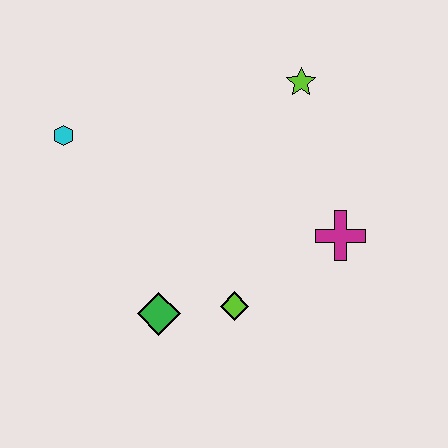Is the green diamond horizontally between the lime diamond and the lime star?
No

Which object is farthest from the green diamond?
The lime star is farthest from the green diamond.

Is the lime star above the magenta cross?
Yes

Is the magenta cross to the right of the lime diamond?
Yes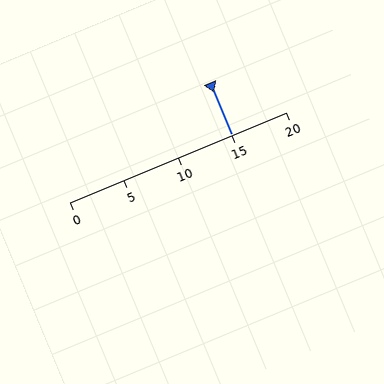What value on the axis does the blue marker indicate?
The marker indicates approximately 15.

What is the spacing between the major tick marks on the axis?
The major ticks are spaced 5 apart.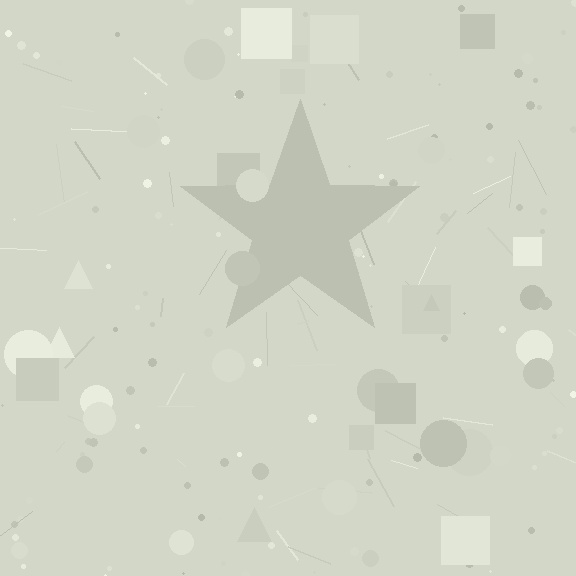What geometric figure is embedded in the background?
A star is embedded in the background.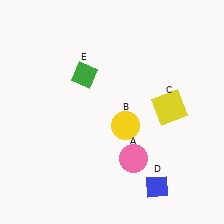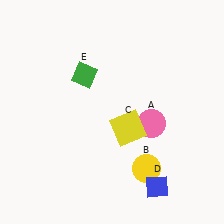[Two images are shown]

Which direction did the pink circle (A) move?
The pink circle (A) moved up.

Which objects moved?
The objects that moved are: the pink circle (A), the yellow circle (B), the yellow square (C).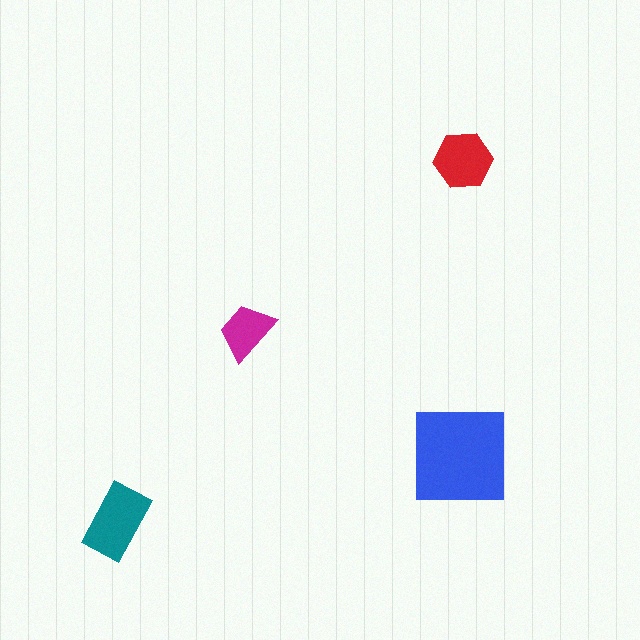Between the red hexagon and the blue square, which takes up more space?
The blue square.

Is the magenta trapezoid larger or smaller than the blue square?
Smaller.